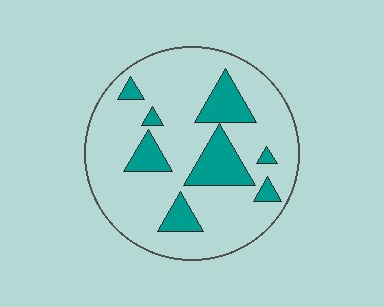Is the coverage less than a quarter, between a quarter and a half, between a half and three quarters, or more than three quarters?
Less than a quarter.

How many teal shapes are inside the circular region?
8.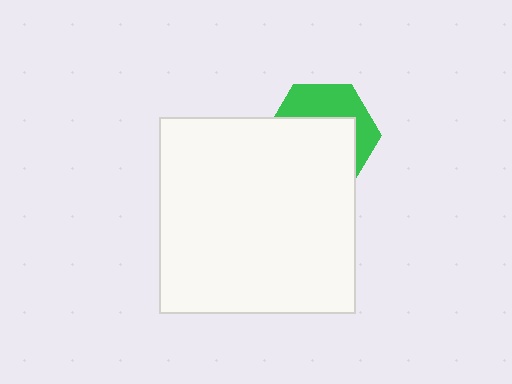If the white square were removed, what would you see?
You would see the complete green hexagon.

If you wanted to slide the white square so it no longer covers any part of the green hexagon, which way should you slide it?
Slide it down — that is the most direct way to separate the two shapes.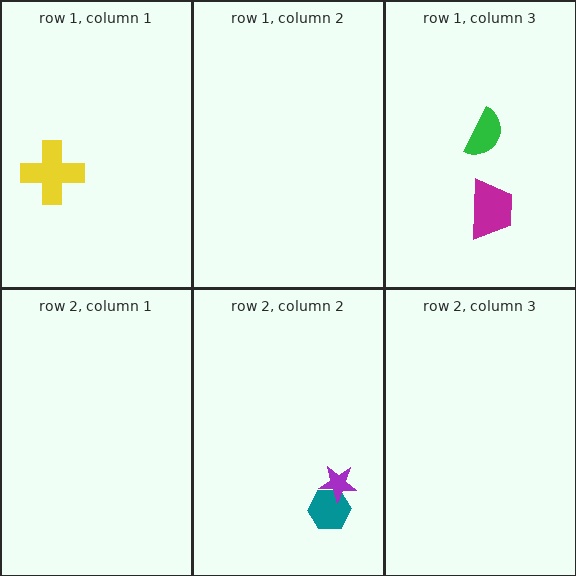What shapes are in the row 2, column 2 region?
The teal hexagon, the purple star.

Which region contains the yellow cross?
The row 1, column 1 region.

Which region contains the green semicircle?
The row 1, column 3 region.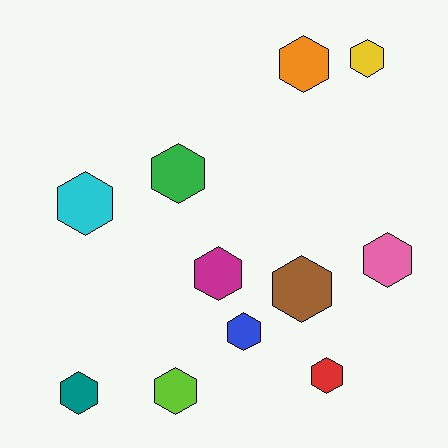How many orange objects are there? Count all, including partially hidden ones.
There is 1 orange object.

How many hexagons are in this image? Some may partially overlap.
There are 11 hexagons.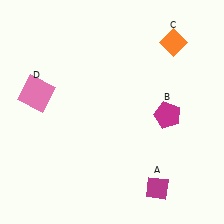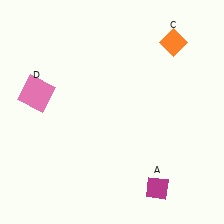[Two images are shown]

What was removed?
The magenta pentagon (B) was removed in Image 2.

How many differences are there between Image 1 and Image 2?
There is 1 difference between the two images.